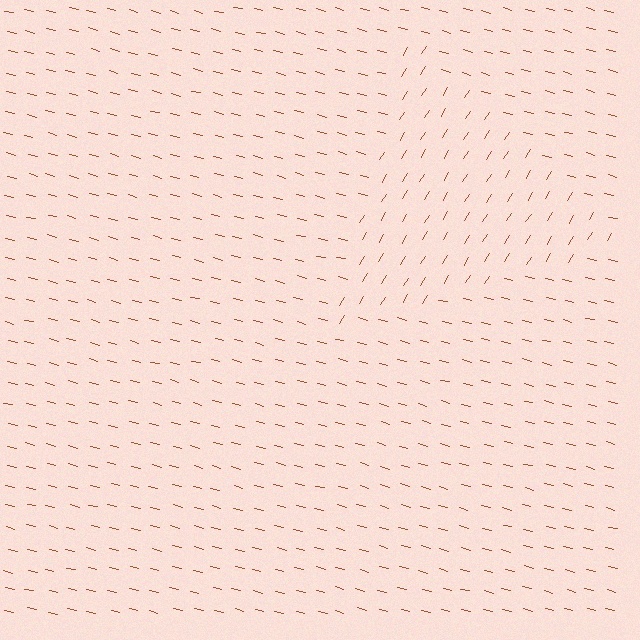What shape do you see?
I see a triangle.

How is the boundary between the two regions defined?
The boundary is defined purely by a change in line orientation (approximately 72 degrees difference). All lines are the same color and thickness.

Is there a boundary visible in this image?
Yes, there is a texture boundary formed by a change in line orientation.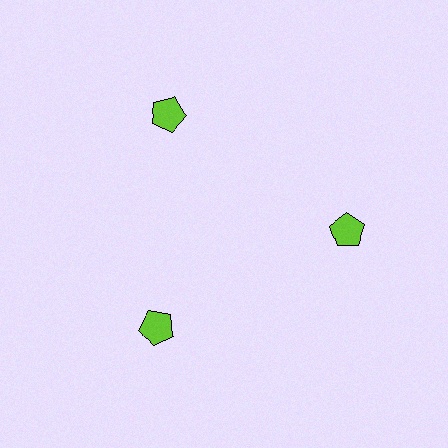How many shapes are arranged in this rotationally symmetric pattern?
There are 3 shapes, arranged in 3 groups of 1.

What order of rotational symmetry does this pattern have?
This pattern has 3-fold rotational symmetry.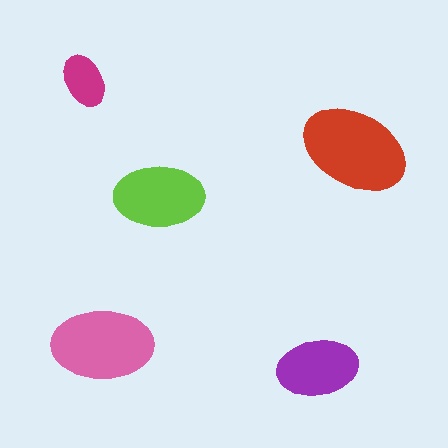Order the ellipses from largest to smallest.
the red one, the pink one, the lime one, the purple one, the magenta one.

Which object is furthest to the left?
The magenta ellipse is leftmost.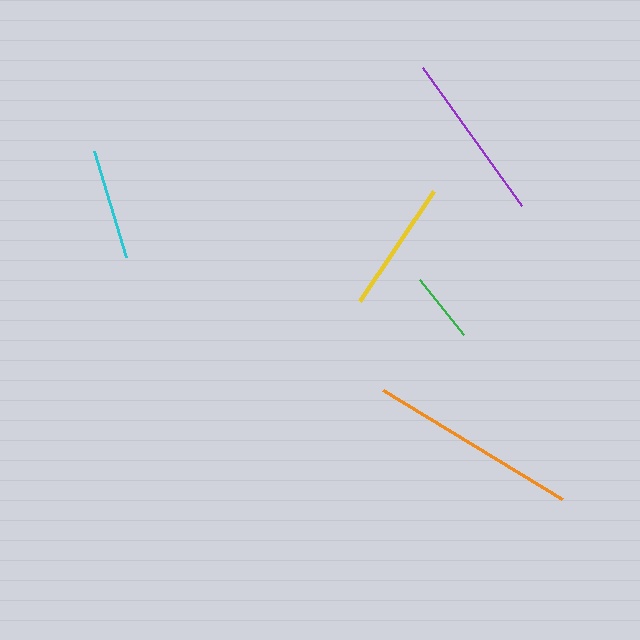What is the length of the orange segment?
The orange segment is approximately 209 pixels long.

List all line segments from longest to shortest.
From longest to shortest: orange, purple, yellow, cyan, green.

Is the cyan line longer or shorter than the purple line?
The purple line is longer than the cyan line.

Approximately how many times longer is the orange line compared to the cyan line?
The orange line is approximately 1.9 times the length of the cyan line.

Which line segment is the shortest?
The green line is the shortest at approximately 70 pixels.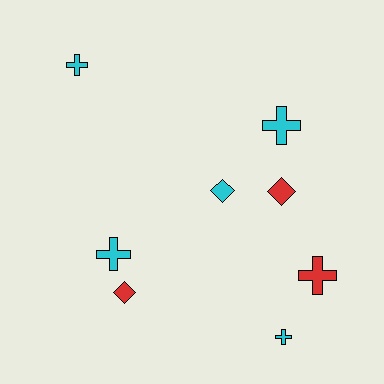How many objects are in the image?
There are 8 objects.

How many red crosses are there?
There is 1 red cross.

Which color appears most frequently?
Cyan, with 5 objects.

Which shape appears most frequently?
Cross, with 5 objects.